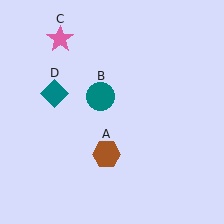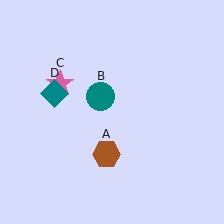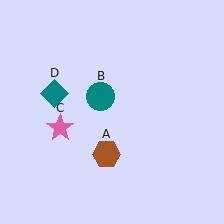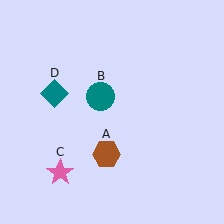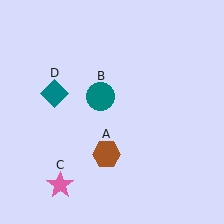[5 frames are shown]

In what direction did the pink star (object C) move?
The pink star (object C) moved down.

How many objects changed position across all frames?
1 object changed position: pink star (object C).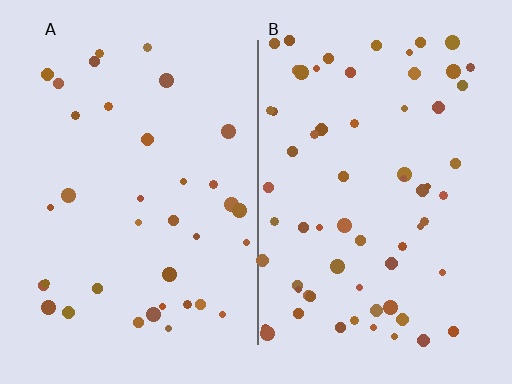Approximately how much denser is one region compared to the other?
Approximately 1.8× — region B over region A.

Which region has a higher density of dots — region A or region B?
B (the right).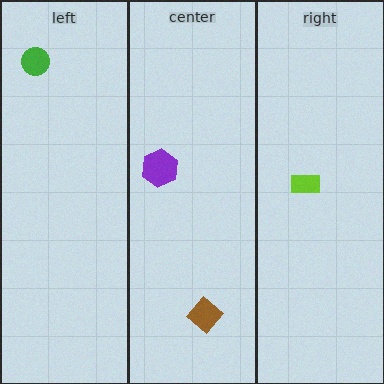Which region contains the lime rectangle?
The right region.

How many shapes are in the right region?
1.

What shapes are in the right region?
The lime rectangle.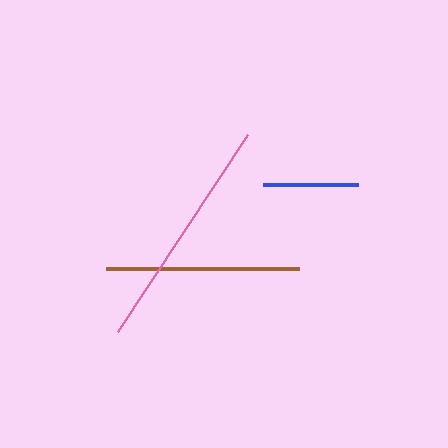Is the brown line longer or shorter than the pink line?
The pink line is longer than the brown line.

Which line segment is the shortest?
The blue line is the shortest at approximately 95 pixels.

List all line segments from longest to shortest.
From longest to shortest: pink, brown, blue.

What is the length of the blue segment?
The blue segment is approximately 95 pixels long.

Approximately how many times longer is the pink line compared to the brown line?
The pink line is approximately 1.2 times the length of the brown line.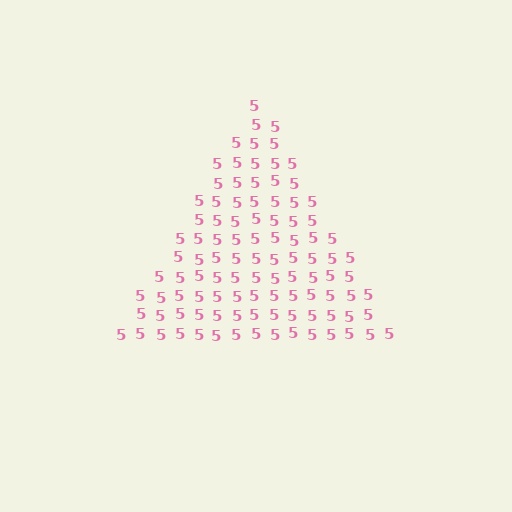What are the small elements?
The small elements are digit 5's.